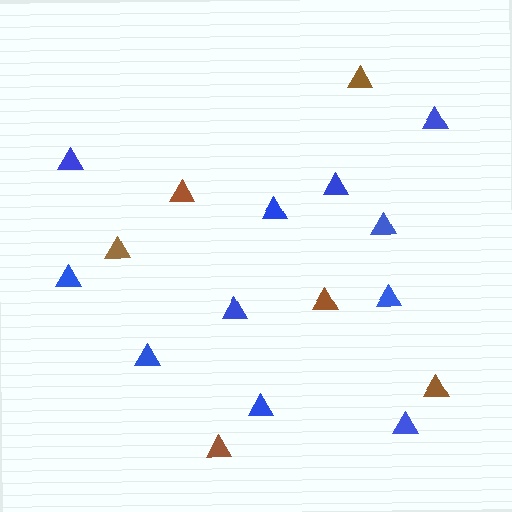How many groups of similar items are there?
There are 2 groups: one group of brown triangles (6) and one group of blue triangles (11).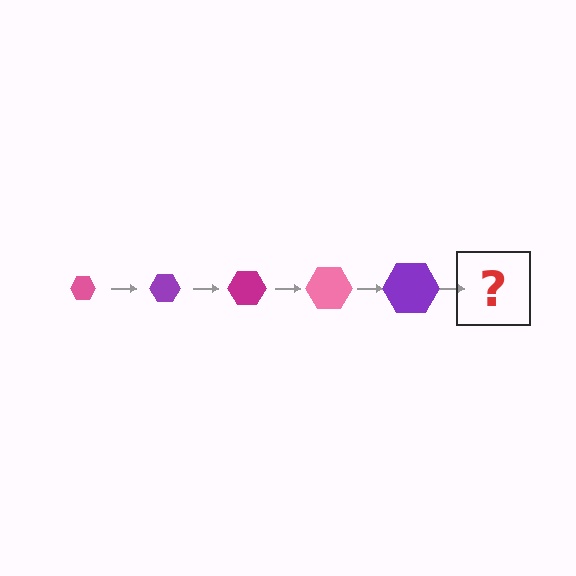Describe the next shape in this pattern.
It should be a magenta hexagon, larger than the previous one.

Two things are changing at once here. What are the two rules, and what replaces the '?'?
The two rules are that the hexagon grows larger each step and the color cycles through pink, purple, and magenta. The '?' should be a magenta hexagon, larger than the previous one.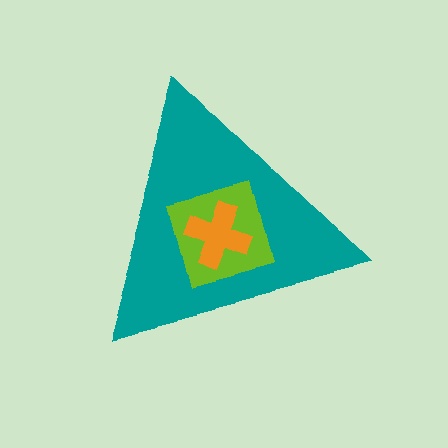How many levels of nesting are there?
3.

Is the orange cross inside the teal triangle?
Yes.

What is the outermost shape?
The teal triangle.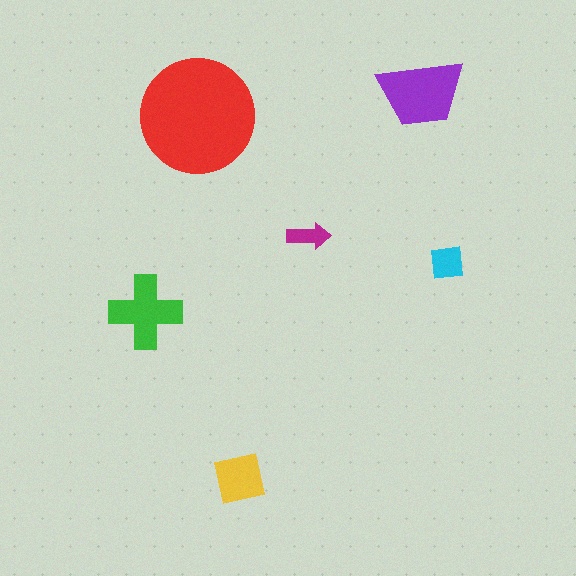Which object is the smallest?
The magenta arrow.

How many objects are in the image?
There are 6 objects in the image.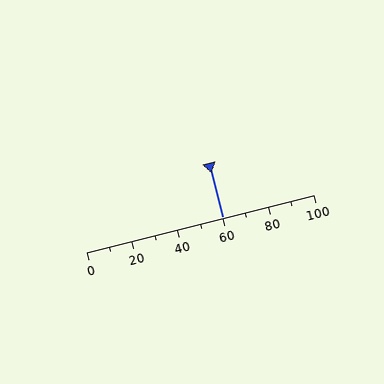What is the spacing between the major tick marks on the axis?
The major ticks are spaced 20 apart.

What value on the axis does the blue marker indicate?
The marker indicates approximately 60.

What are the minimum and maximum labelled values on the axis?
The axis runs from 0 to 100.